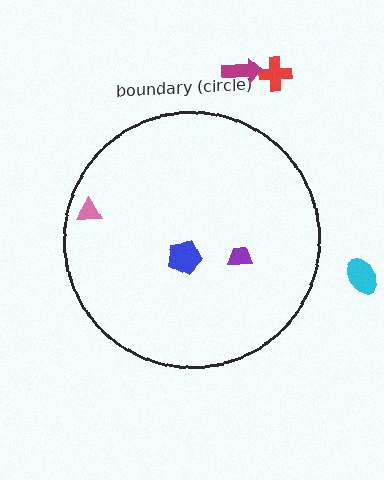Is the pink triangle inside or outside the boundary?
Inside.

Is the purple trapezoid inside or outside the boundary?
Inside.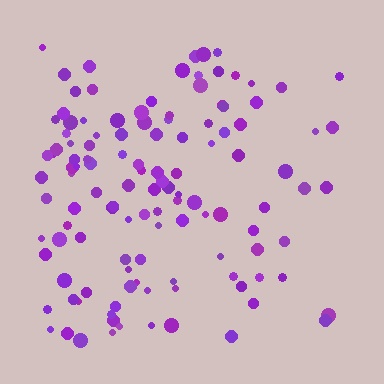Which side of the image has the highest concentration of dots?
The left.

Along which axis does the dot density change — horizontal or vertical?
Horizontal.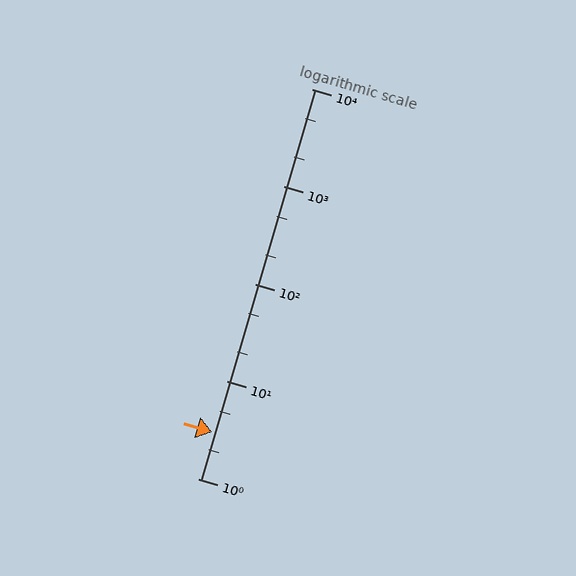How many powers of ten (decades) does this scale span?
The scale spans 4 decades, from 1 to 10000.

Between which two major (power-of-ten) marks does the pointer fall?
The pointer is between 1 and 10.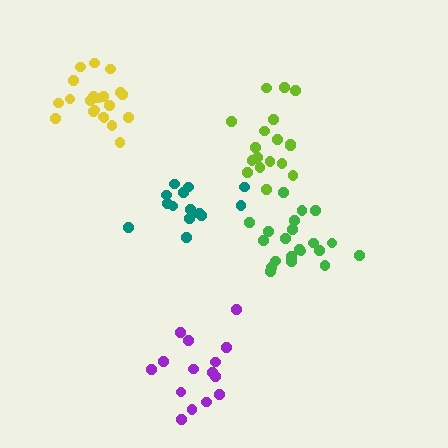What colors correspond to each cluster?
The clusters are colored: teal, yellow, purple, lime, green.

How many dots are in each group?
Group 1: 15 dots, Group 2: 21 dots, Group 3: 15 dots, Group 4: 19 dots, Group 5: 21 dots (91 total).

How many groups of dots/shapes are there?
There are 5 groups.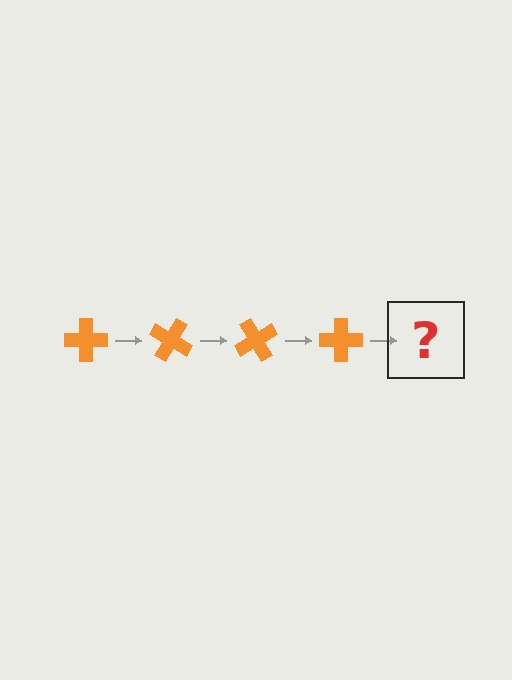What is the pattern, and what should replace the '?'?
The pattern is that the cross rotates 30 degrees each step. The '?' should be an orange cross rotated 120 degrees.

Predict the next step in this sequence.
The next step is an orange cross rotated 120 degrees.